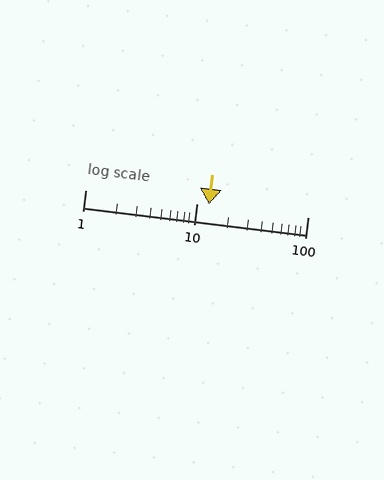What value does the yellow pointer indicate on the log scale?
The pointer indicates approximately 13.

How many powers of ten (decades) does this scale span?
The scale spans 2 decades, from 1 to 100.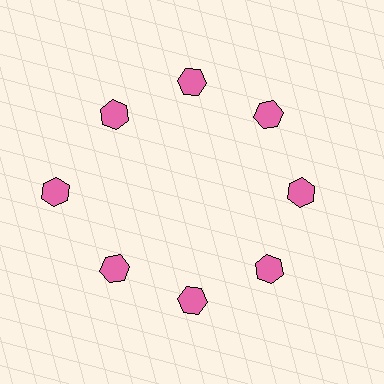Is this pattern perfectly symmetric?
No. The 8 pink hexagons are arranged in a ring, but one element near the 9 o'clock position is pushed outward from the center, breaking the 8-fold rotational symmetry.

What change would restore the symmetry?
The symmetry would be restored by moving it inward, back onto the ring so that all 8 hexagons sit at equal angles and equal distance from the center.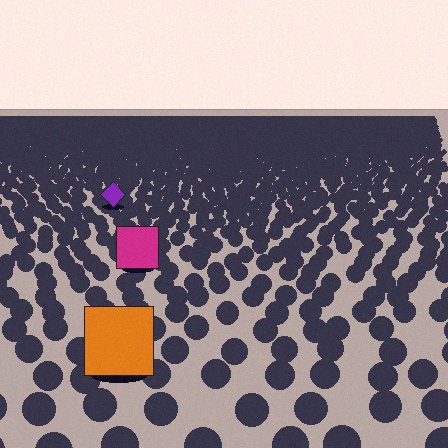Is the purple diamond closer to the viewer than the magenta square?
No. The magenta square is closer — you can tell from the texture gradient: the ground texture is coarser near it.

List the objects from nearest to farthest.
From nearest to farthest: the orange square, the magenta square, the purple diamond.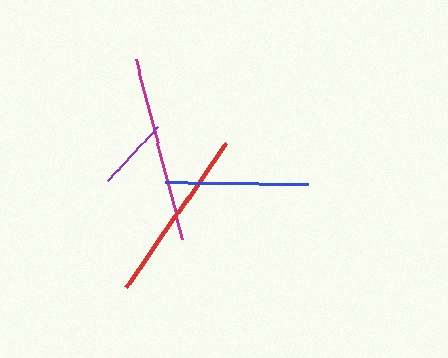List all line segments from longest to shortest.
From longest to shortest: magenta, red, blue, purple.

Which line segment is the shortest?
The purple line is the shortest at approximately 74 pixels.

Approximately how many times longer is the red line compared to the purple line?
The red line is approximately 2.4 times the length of the purple line.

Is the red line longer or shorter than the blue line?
The red line is longer than the blue line.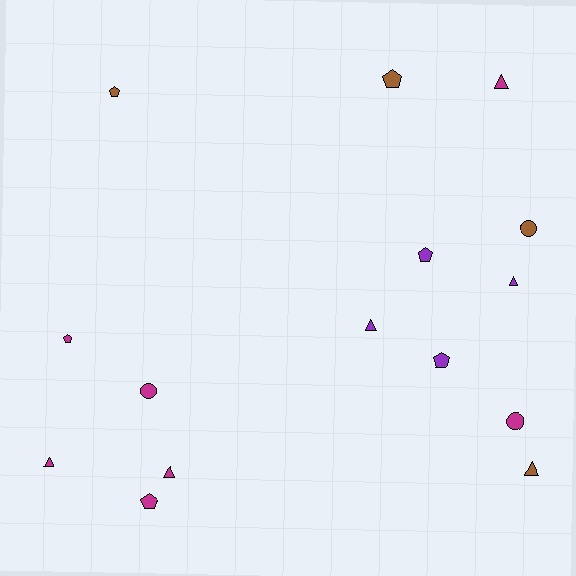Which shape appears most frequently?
Pentagon, with 6 objects.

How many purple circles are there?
There are no purple circles.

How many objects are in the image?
There are 15 objects.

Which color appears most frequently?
Magenta, with 7 objects.